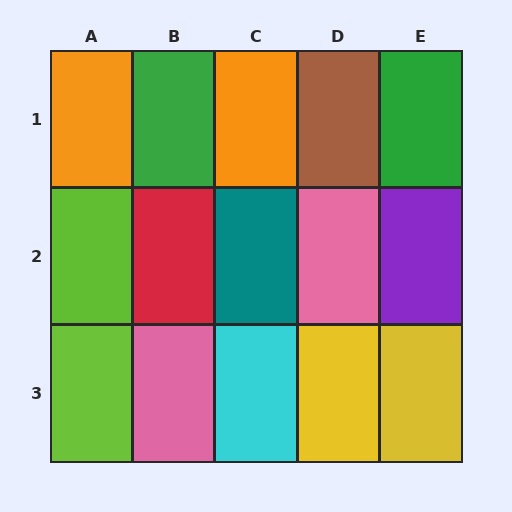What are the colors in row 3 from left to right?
Lime, pink, cyan, yellow, yellow.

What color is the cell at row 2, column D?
Pink.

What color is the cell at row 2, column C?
Teal.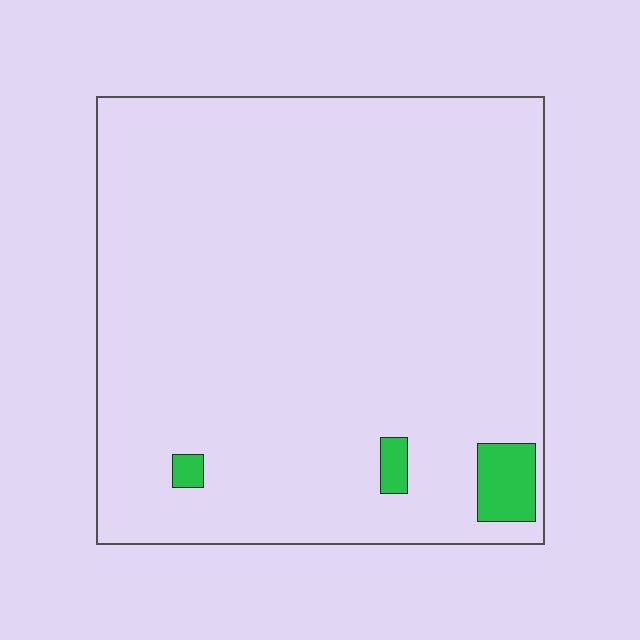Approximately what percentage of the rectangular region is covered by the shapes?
Approximately 5%.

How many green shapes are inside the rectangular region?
3.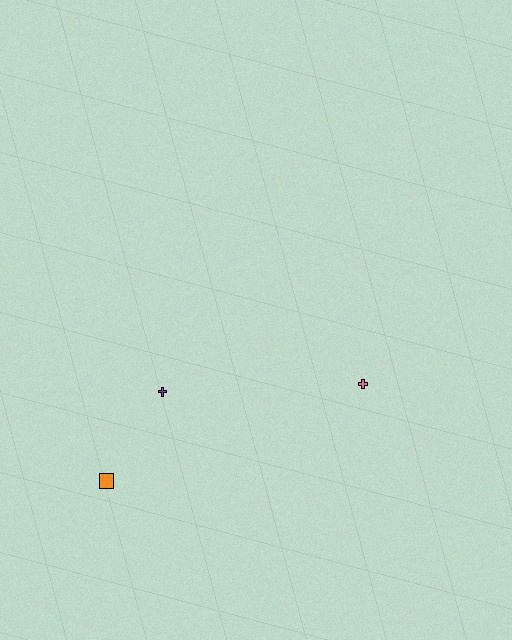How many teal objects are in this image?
There are no teal objects.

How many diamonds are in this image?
There are no diamonds.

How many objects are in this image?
There are 3 objects.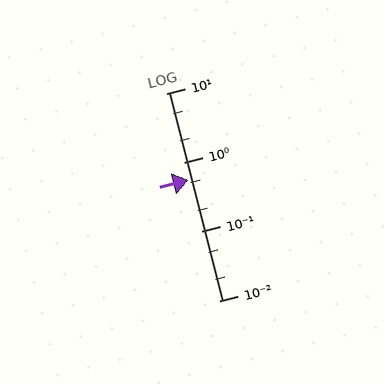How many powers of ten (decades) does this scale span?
The scale spans 3 decades, from 0.01 to 10.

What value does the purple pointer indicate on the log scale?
The pointer indicates approximately 0.56.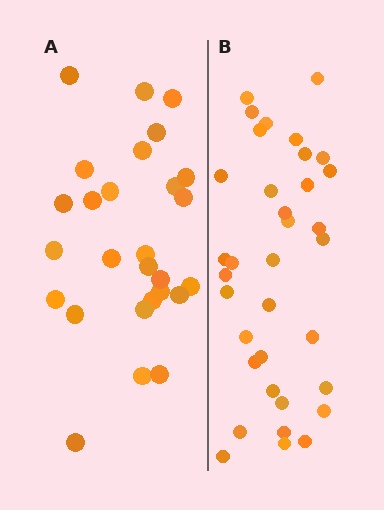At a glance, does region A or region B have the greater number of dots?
Region B (the right region) has more dots.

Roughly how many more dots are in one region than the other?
Region B has roughly 8 or so more dots than region A.